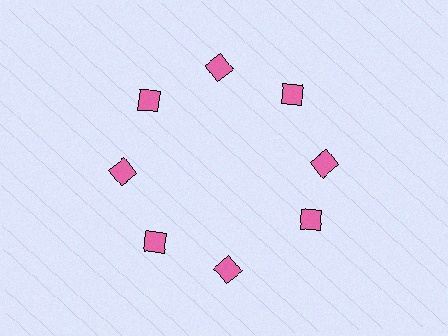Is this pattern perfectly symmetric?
No. The 8 pink diamonds are arranged in a ring, but one element near the 4 o'clock position is rotated out of alignment along the ring, breaking the 8-fold rotational symmetry.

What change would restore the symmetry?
The symmetry would be restored by rotating it back into even spacing with its neighbors so that all 8 diamonds sit at equal angles and equal distance from the center.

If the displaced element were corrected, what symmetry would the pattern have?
It would have 8-fold rotational symmetry — the pattern would map onto itself every 45 degrees.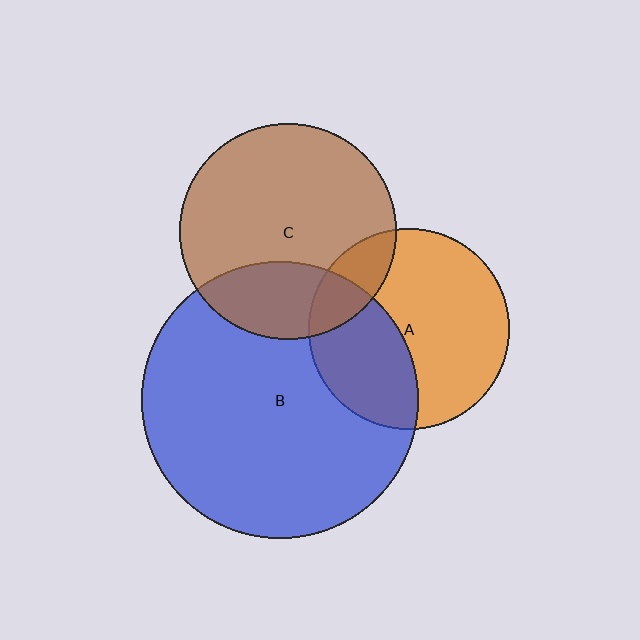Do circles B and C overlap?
Yes.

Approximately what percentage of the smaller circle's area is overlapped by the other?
Approximately 25%.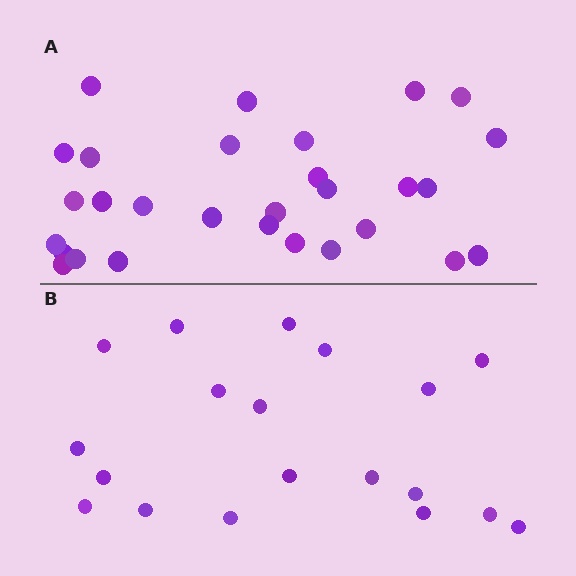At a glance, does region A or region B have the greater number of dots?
Region A (the top region) has more dots.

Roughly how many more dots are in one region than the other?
Region A has roughly 10 or so more dots than region B.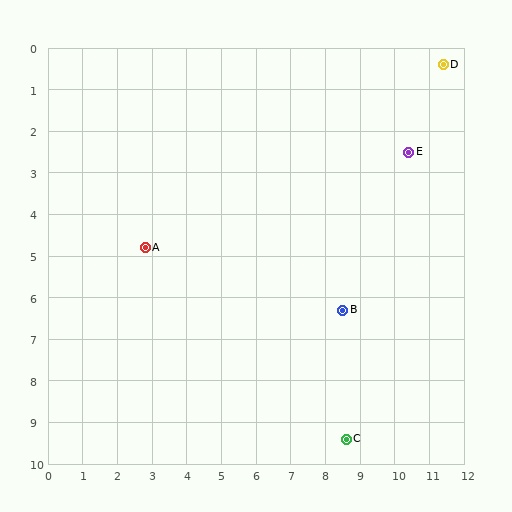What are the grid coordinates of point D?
Point D is at approximately (11.4, 0.4).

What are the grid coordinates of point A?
Point A is at approximately (2.8, 4.8).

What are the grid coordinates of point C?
Point C is at approximately (8.6, 9.4).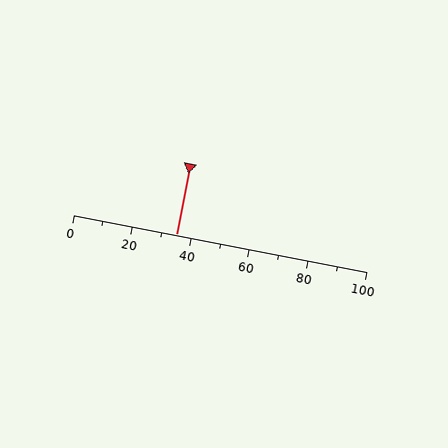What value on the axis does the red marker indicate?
The marker indicates approximately 35.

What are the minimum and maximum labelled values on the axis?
The axis runs from 0 to 100.